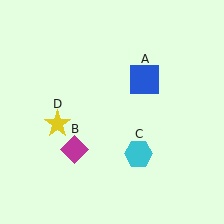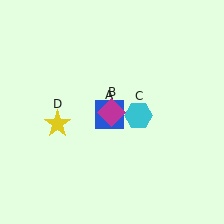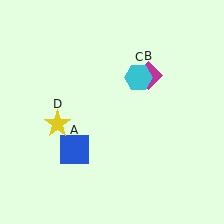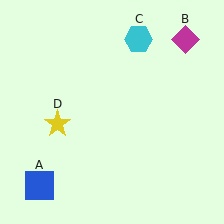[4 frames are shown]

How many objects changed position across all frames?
3 objects changed position: blue square (object A), magenta diamond (object B), cyan hexagon (object C).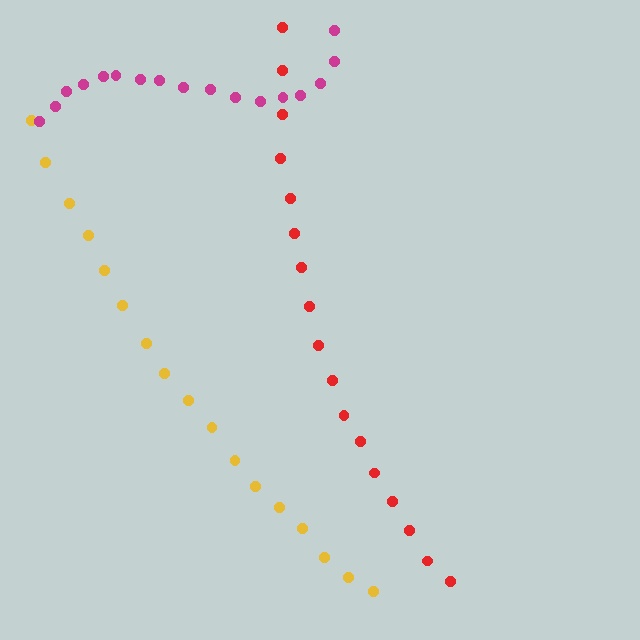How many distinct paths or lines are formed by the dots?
There are 3 distinct paths.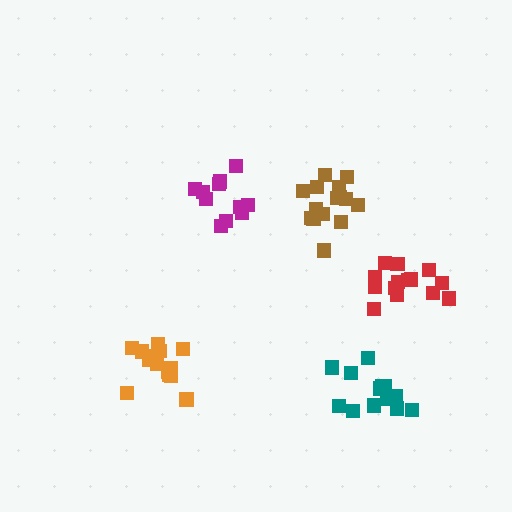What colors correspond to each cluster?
The clusters are colored: teal, magenta, orange, brown, red.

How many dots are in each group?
Group 1: 14 dots, Group 2: 11 dots, Group 3: 14 dots, Group 4: 15 dots, Group 5: 15 dots (69 total).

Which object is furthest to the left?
The orange cluster is leftmost.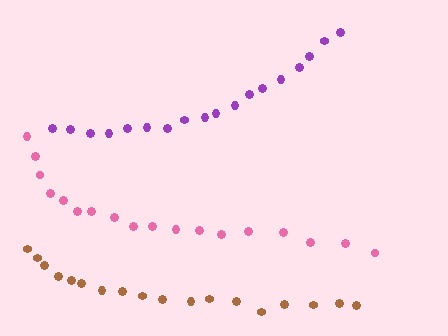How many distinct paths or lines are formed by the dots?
There are 3 distinct paths.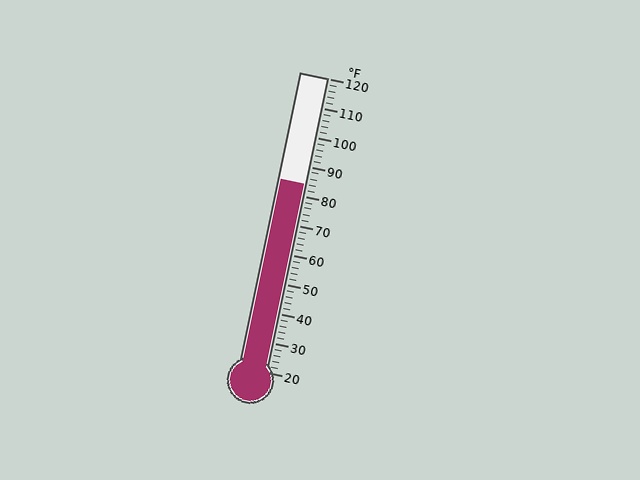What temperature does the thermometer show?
The thermometer shows approximately 84°F.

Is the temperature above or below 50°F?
The temperature is above 50°F.